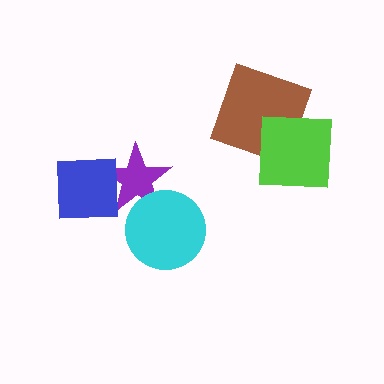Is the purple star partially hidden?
Yes, it is partially covered by another shape.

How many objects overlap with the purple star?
2 objects overlap with the purple star.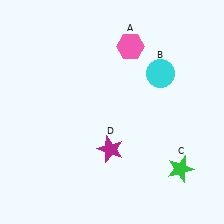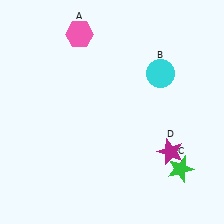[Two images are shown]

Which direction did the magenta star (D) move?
The magenta star (D) moved right.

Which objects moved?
The objects that moved are: the pink hexagon (A), the magenta star (D).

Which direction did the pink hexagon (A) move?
The pink hexagon (A) moved left.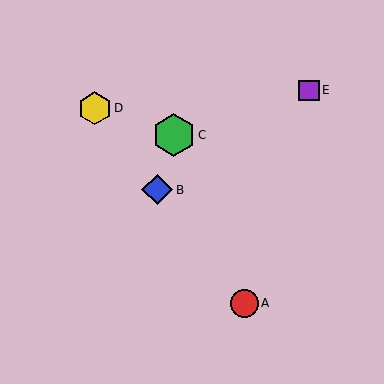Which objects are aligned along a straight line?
Objects A, B, D are aligned along a straight line.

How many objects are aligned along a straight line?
3 objects (A, B, D) are aligned along a straight line.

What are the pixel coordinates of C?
Object C is at (174, 135).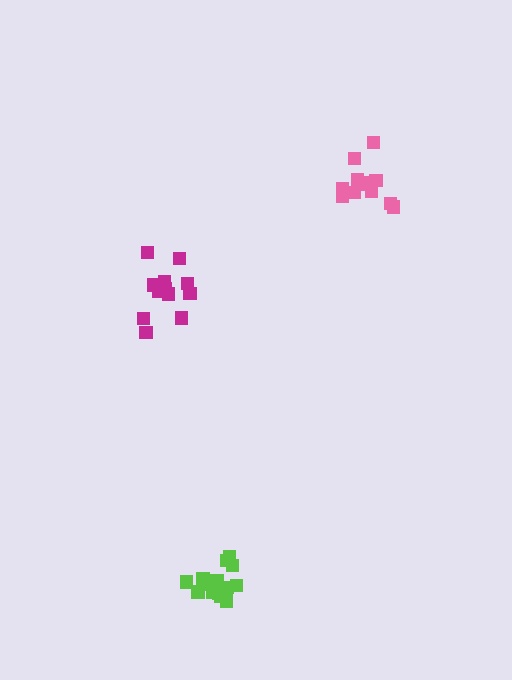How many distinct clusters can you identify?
There are 3 distinct clusters.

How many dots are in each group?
Group 1: 13 dots, Group 2: 15 dots, Group 3: 12 dots (40 total).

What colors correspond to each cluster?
The clusters are colored: magenta, lime, pink.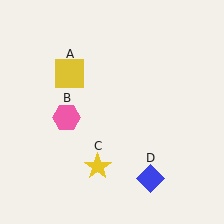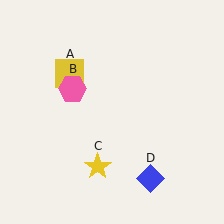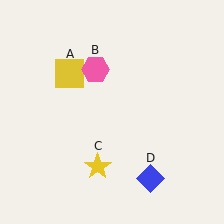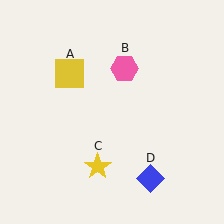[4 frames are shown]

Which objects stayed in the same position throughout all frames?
Yellow square (object A) and yellow star (object C) and blue diamond (object D) remained stationary.